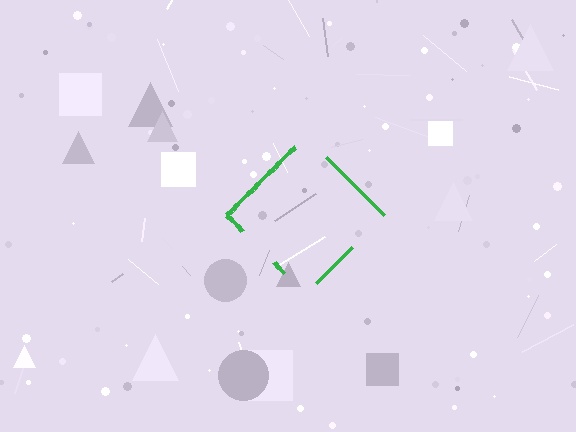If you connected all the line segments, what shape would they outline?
They would outline a diamond.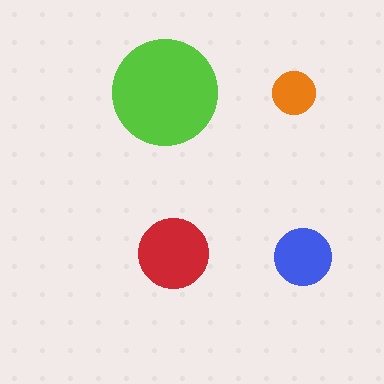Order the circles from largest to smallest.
the lime one, the red one, the blue one, the orange one.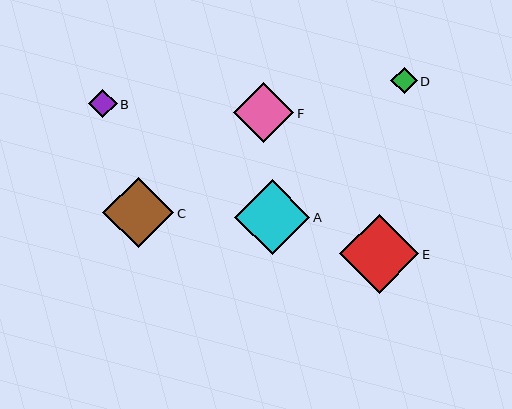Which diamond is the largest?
Diamond E is the largest with a size of approximately 79 pixels.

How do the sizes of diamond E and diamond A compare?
Diamond E and diamond A are approximately the same size.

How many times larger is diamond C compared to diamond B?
Diamond C is approximately 2.5 times the size of diamond B.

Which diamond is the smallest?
Diamond D is the smallest with a size of approximately 26 pixels.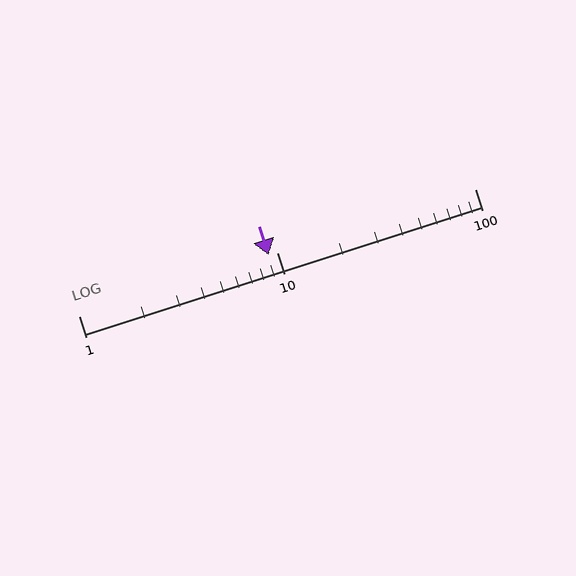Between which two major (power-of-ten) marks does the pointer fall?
The pointer is between 1 and 10.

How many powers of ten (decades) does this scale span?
The scale spans 2 decades, from 1 to 100.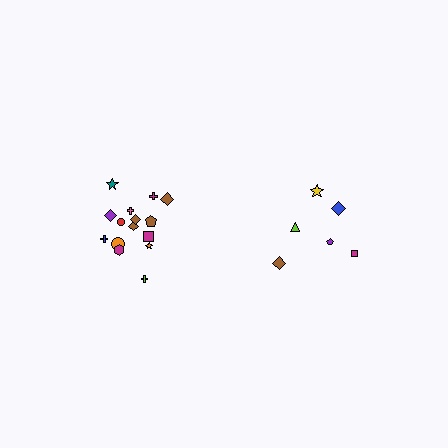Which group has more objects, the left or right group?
The left group.